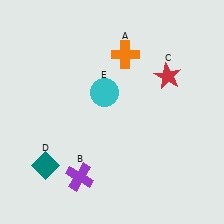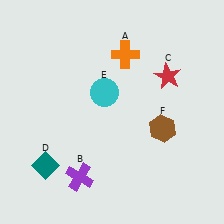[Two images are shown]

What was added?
A brown hexagon (F) was added in Image 2.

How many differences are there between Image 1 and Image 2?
There is 1 difference between the two images.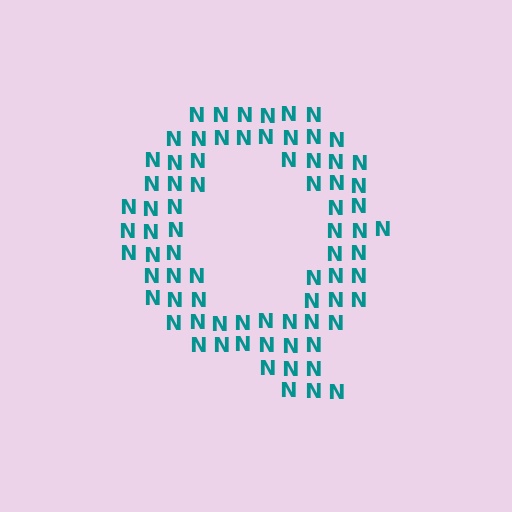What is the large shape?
The large shape is the letter Q.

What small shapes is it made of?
It is made of small letter N's.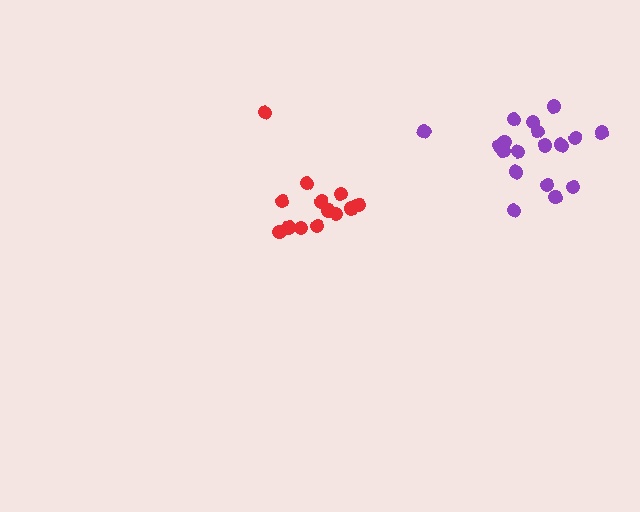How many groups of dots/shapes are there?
There are 2 groups.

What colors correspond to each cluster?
The clusters are colored: purple, red.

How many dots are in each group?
Group 1: 19 dots, Group 2: 14 dots (33 total).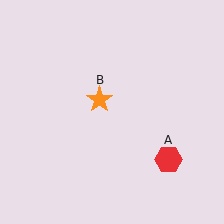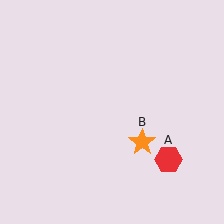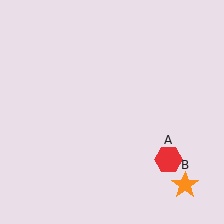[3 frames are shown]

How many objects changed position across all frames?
1 object changed position: orange star (object B).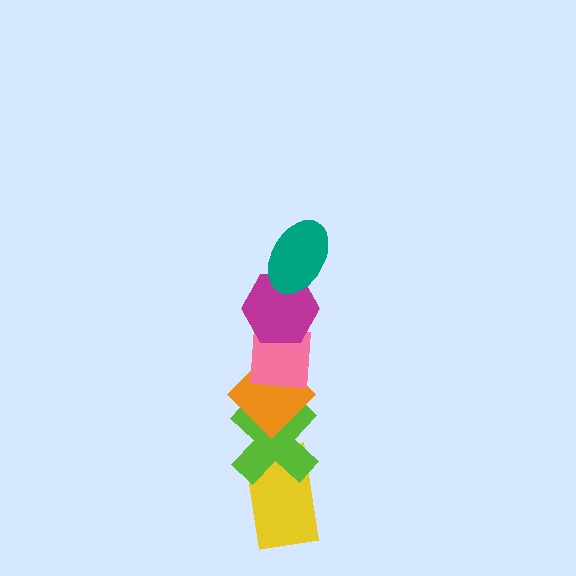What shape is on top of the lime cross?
The orange diamond is on top of the lime cross.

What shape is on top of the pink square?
The magenta hexagon is on top of the pink square.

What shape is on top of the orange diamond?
The pink square is on top of the orange diamond.